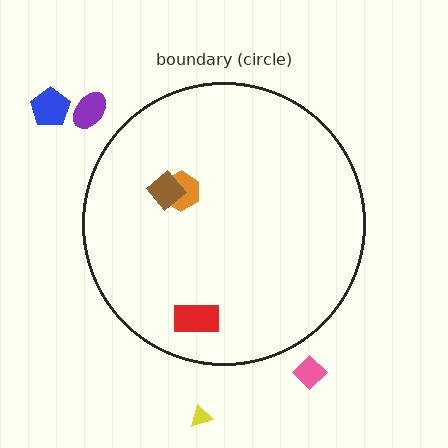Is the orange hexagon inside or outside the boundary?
Inside.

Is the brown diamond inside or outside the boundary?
Inside.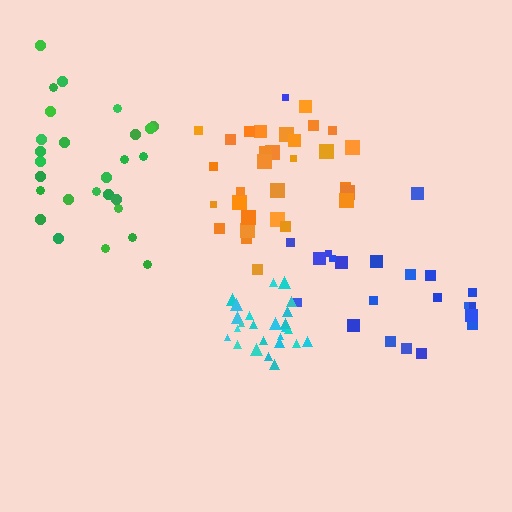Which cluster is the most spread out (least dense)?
Blue.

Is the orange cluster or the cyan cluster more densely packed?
Cyan.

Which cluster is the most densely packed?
Cyan.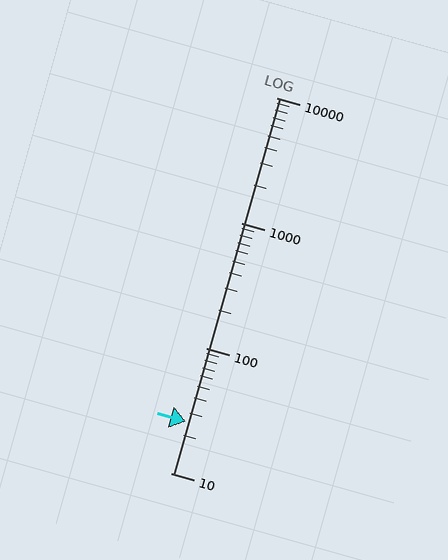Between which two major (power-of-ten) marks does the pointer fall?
The pointer is between 10 and 100.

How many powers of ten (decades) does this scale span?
The scale spans 3 decades, from 10 to 10000.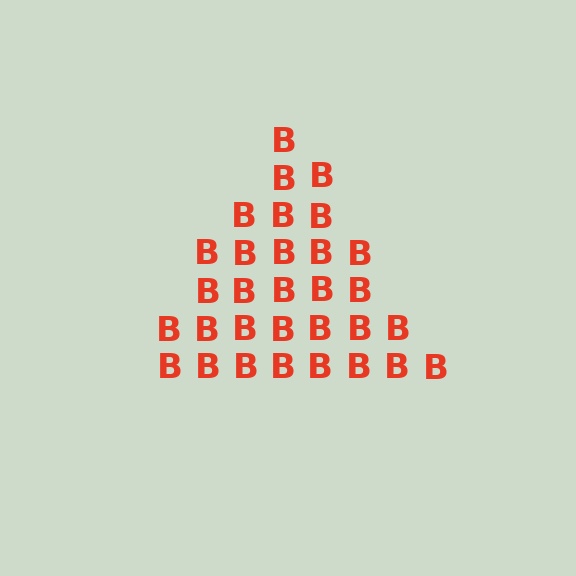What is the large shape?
The large shape is a triangle.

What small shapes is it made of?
It is made of small letter B's.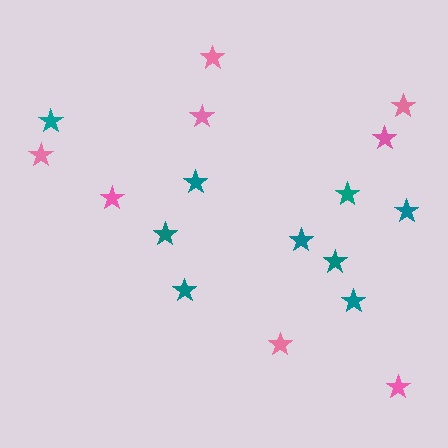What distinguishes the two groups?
There are 2 groups: one group of teal stars (9) and one group of pink stars (8).